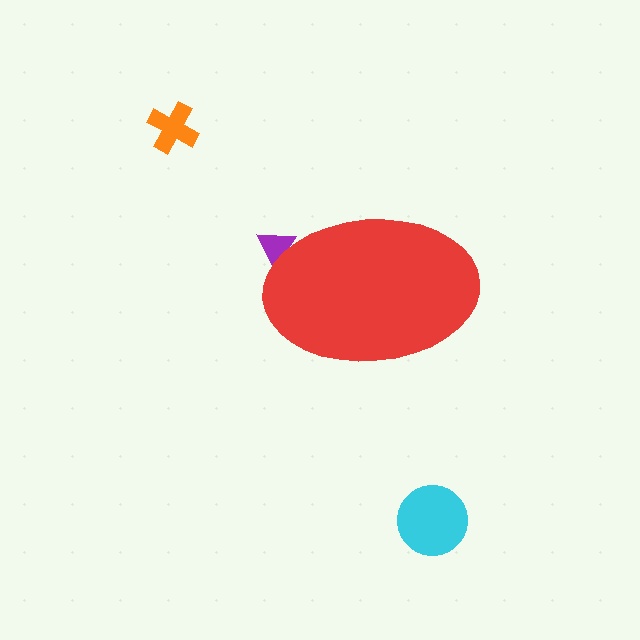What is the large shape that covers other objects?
A red ellipse.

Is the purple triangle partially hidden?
Yes, the purple triangle is partially hidden behind the red ellipse.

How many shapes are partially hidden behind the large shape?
1 shape is partially hidden.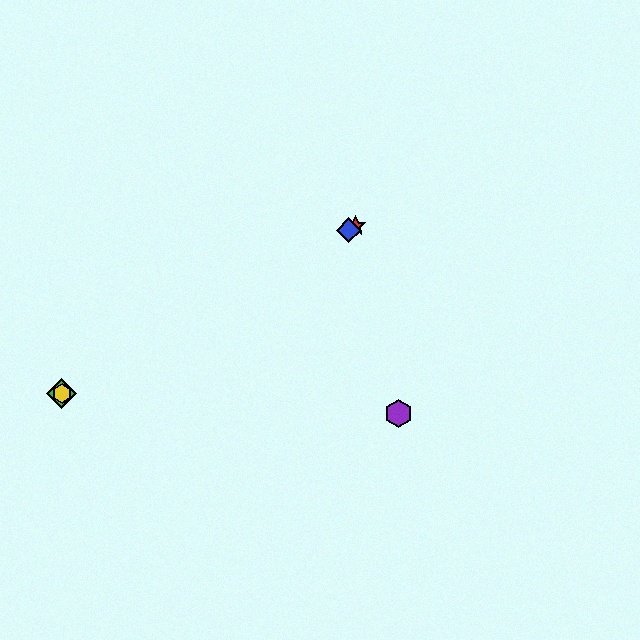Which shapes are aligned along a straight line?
The red star, the blue diamond, the green diamond, the yellow hexagon are aligned along a straight line.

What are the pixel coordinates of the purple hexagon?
The purple hexagon is at (399, 414).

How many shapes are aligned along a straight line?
4 shapes (the red star, the blue diamond, the green diamond, the yellow hexagon) are aligned along a straight line.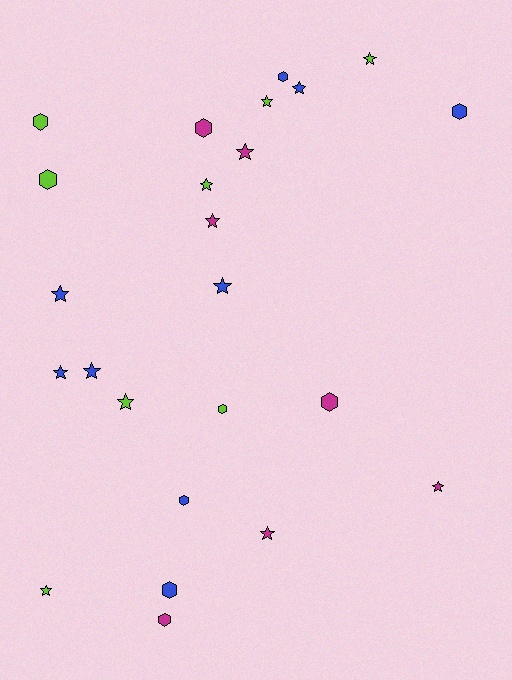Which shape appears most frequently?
Star, with 14 objects.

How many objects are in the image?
There are 24 objects.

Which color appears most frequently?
Blue, with 9 objects.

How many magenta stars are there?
There are 4 magenta stars.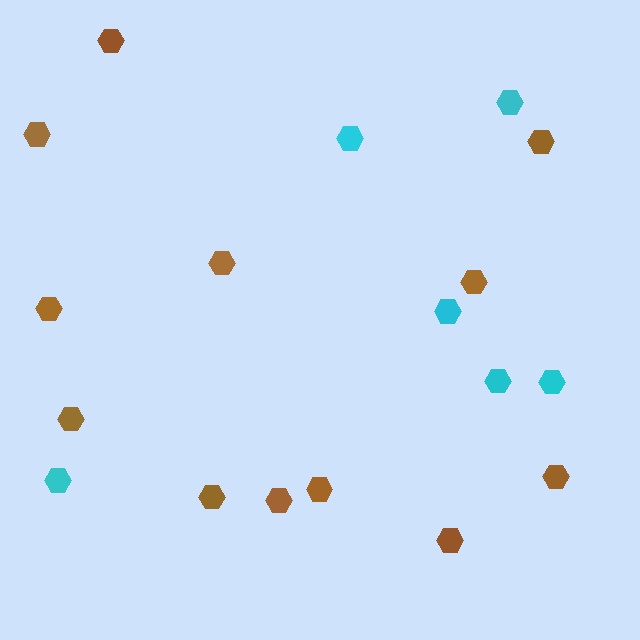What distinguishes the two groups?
There are 2 groups: one group of cyan hexagons (6) and one group of brown hexagons (12).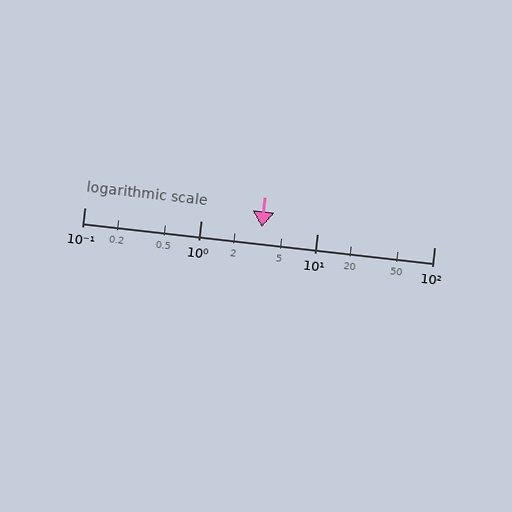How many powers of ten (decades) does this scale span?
The scale spans 3 decades, from 0.1 to 100.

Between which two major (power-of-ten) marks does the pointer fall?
The pointer is between 1 and 10.